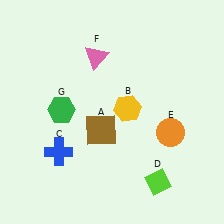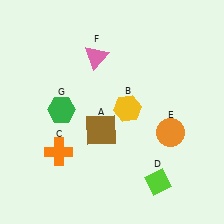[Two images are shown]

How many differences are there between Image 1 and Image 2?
There is 1 difference between the two images.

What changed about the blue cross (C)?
In Image 1, C is blue. In Image 2, it changed to orange.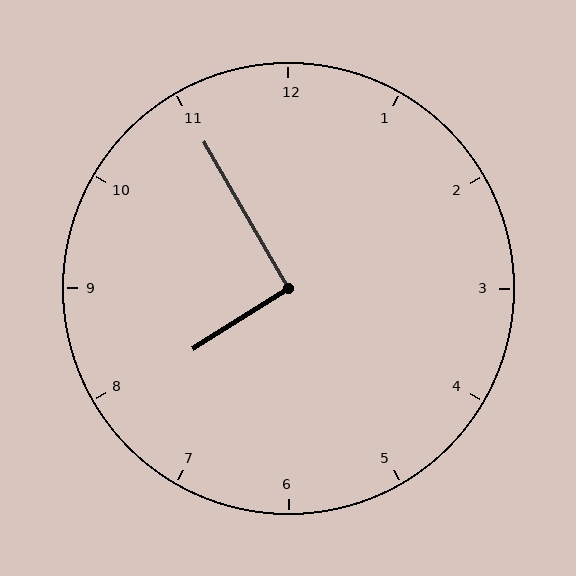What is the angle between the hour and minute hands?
Approximately 92 degrees.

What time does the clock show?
7:55.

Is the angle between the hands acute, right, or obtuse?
It is right.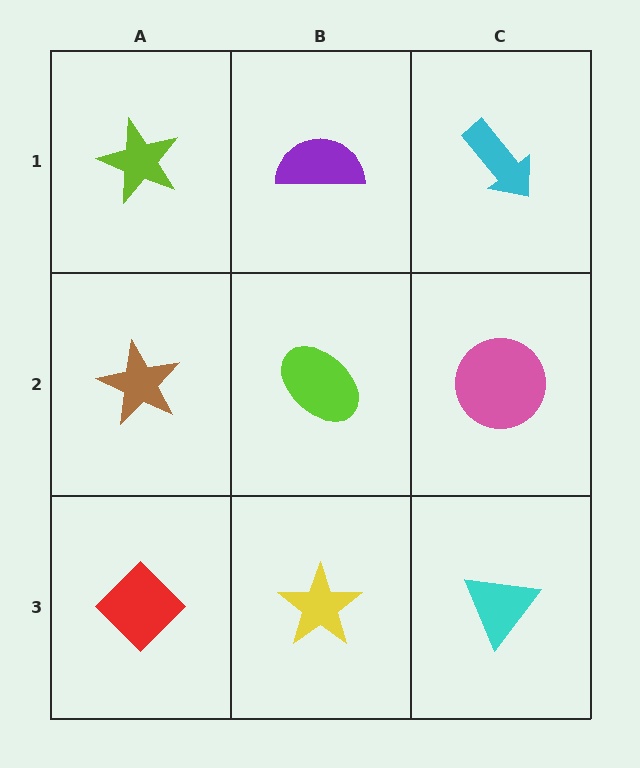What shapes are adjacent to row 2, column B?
A purple semicircle (row 1, column B), a yellow star (row 3, column B), a brown star (row 2, column A), a pink circle (row 2, column C).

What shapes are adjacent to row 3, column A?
A brown star (row 2, column A), a yellow star (row 3, column B).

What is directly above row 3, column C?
A pink circle.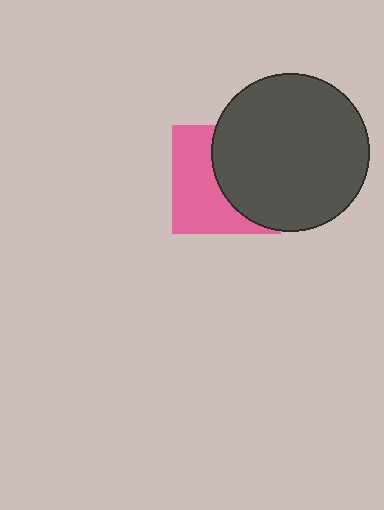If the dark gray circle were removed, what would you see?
You would see the complete pink square.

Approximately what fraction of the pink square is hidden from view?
Roughly 51% of the pink square is hidden behind the dark gray circle.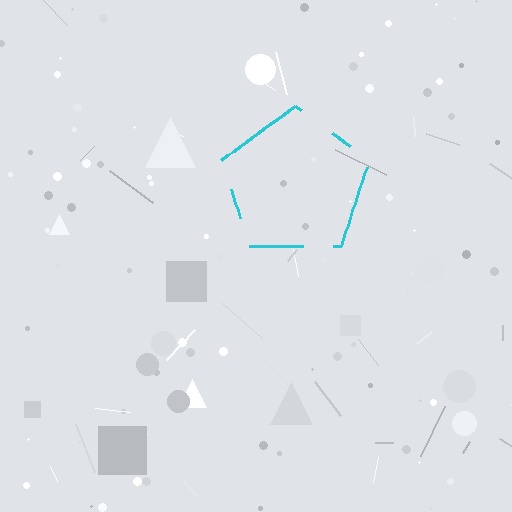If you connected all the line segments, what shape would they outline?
They would outline a pentagon.